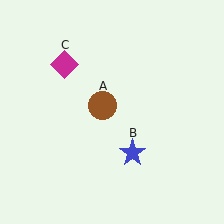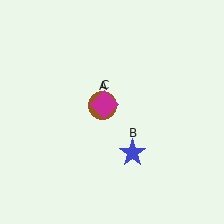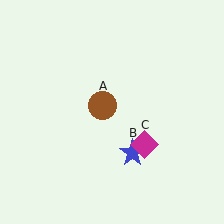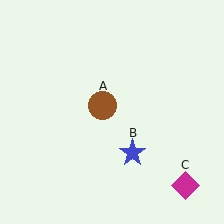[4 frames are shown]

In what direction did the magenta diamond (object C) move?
The magenta diamond (object C) moved down and to the right.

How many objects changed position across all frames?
1 object changed position: magenta diamond (object C).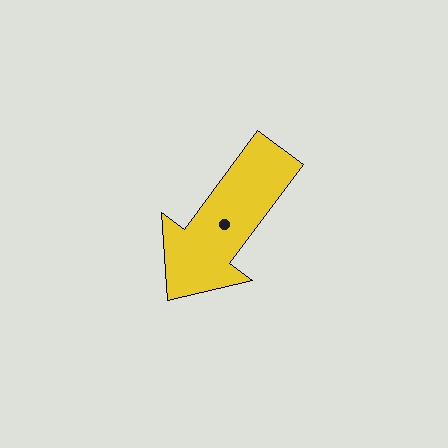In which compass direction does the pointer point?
Southwest.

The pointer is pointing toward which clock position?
Roughly 7 o'clock.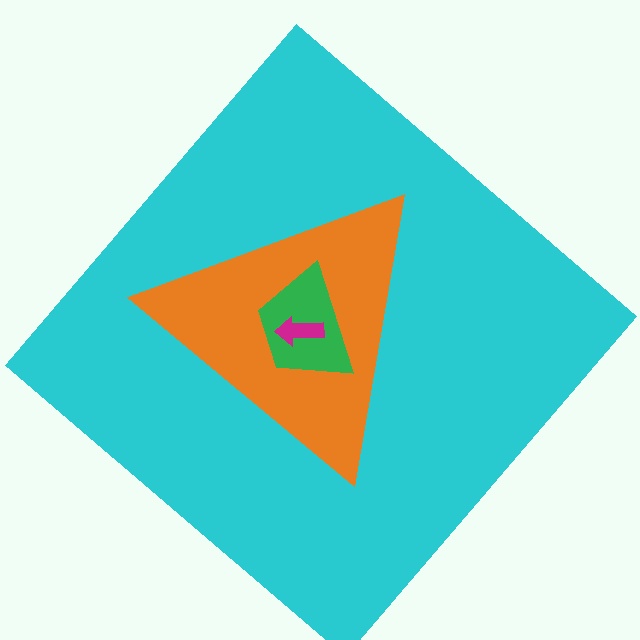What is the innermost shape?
The magenta arrow.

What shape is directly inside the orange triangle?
The green trapezoid.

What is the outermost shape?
The cyan diamond.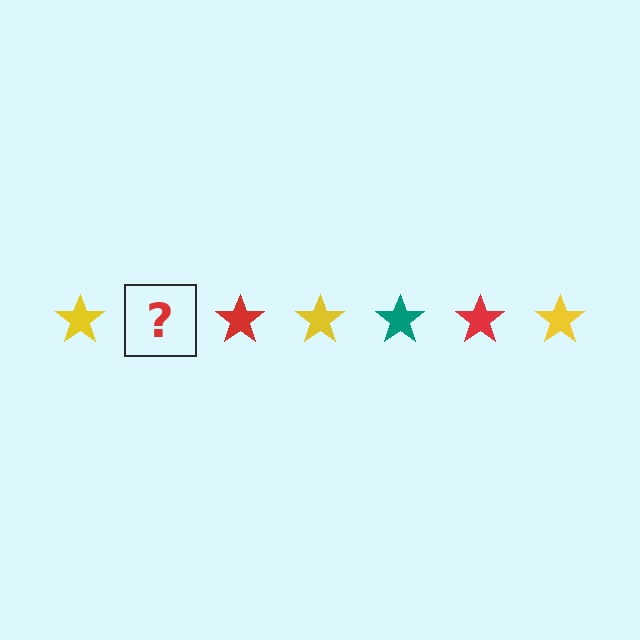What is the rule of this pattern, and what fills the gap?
The rule is that the pattern cycles through yellow, teal, red stars. The gap should be filled with a teal star.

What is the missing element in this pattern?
The missing element is a teal star.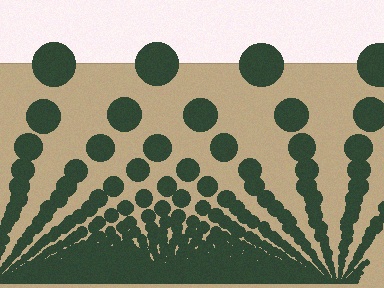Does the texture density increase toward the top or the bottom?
Density increases toward the bottom.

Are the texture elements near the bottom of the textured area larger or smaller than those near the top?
Smaller. The gradient is inverted — elements near the bottom are smaller and denser.